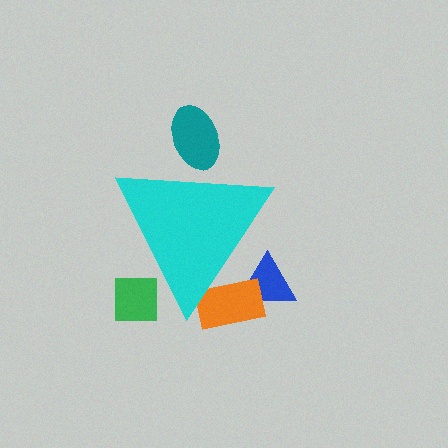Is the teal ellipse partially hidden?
Yes, the teal ellipse is partially hidden behind the cyan triangle.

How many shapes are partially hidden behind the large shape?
4 shapes are partially hidden.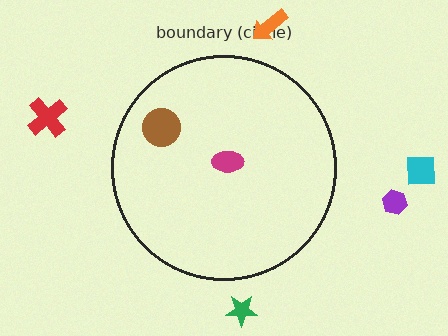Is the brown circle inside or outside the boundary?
Inside.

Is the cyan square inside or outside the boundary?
Outside.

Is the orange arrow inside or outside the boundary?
Outside.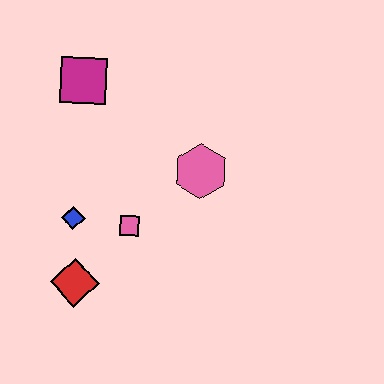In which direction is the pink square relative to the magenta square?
The pink square is below the magenta square.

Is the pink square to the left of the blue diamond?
No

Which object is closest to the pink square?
The blue diamond is closest to the pink square.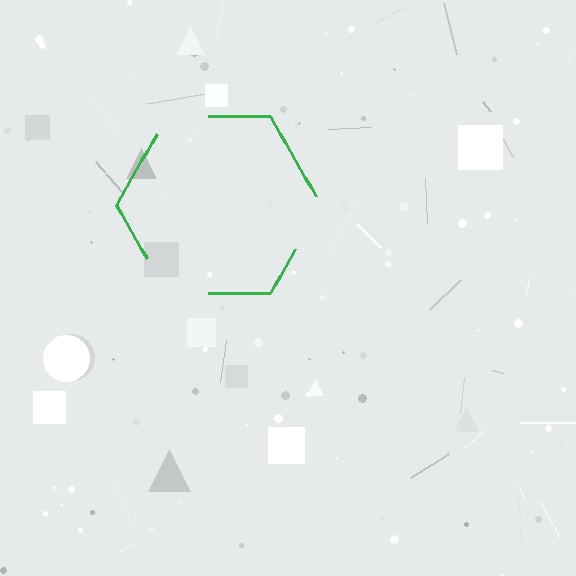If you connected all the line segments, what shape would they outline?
They would outline a hexagon.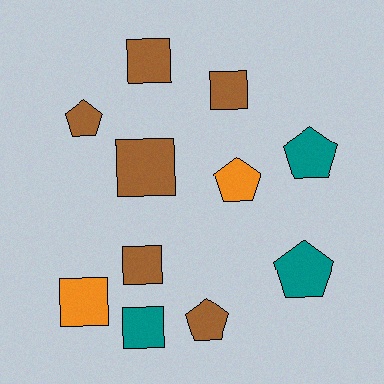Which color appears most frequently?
Brown, with 6 objects.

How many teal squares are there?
There is 1 teal square.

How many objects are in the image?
There are 11 objects.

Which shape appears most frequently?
Square, with 6 objects.